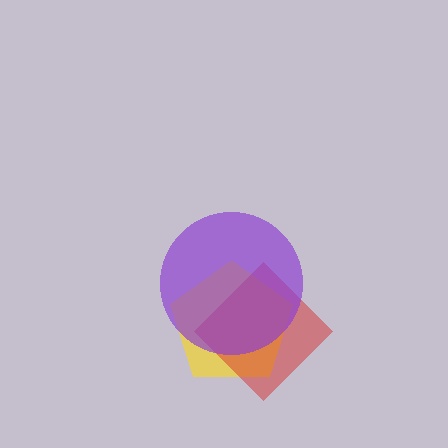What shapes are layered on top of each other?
The layered shapes are: a yellow pentagon, a red diamond, a purple circle.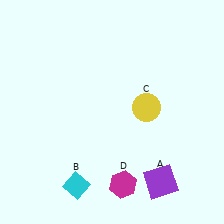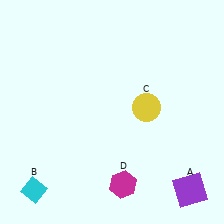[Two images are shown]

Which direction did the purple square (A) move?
The purple square (A) moved right.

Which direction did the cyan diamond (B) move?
The cyan diamond (B) moved left.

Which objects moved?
The objects that moved are: the purple square (A), the cyan diamond (B).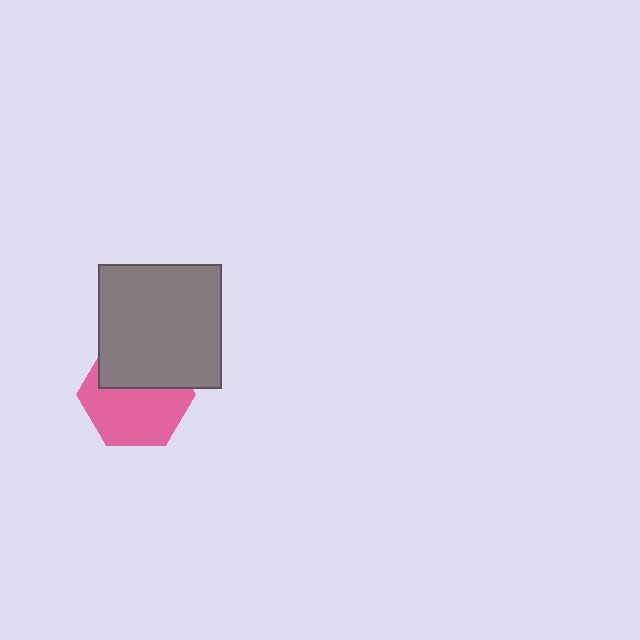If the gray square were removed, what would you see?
You would see the complete pink hexagon.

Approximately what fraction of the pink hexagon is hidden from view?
Roughly 40% of the pink hexagon is hidden behind the gray square.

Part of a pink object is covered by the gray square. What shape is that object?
It is a hexagon.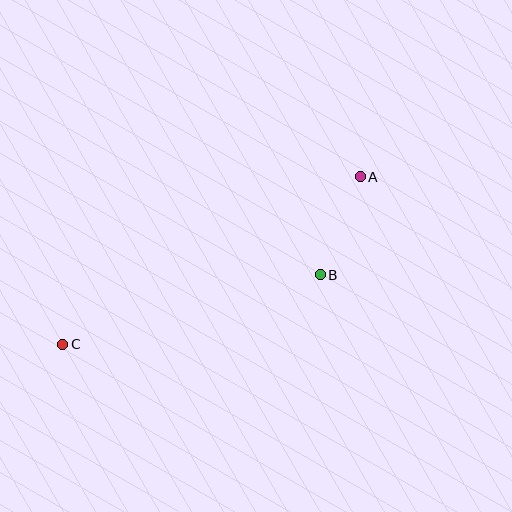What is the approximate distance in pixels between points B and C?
The distance between B and C is approximately 267 pixels.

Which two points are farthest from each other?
Points A and C are farthest from each other.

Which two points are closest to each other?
Points A and B are closest to each other.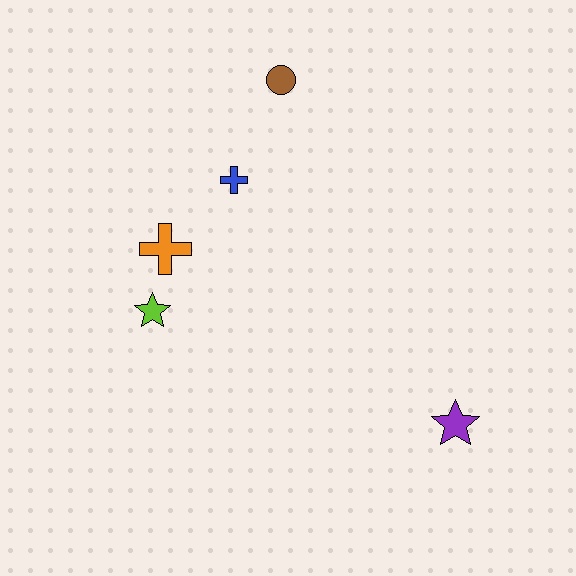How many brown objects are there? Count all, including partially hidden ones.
There is 1 brown object.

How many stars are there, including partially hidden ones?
There are 2 stars.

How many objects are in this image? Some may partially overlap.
There are 5 objects.